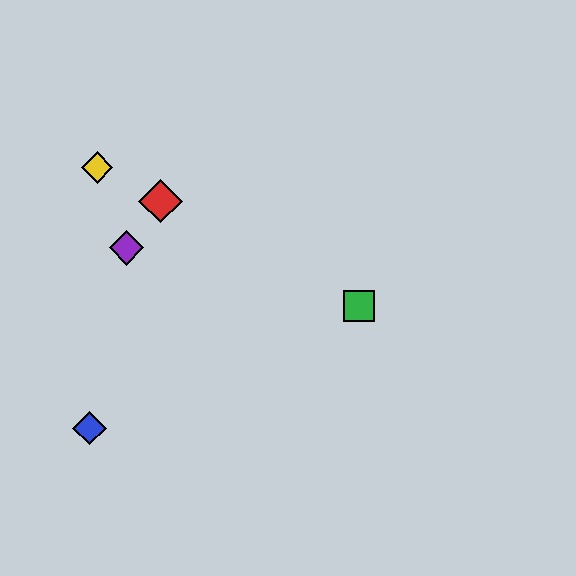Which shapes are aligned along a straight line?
The red diamond, the green square, the yellow diamond are aligned along a straight line.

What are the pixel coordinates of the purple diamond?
The purple diamond is at (127, 248).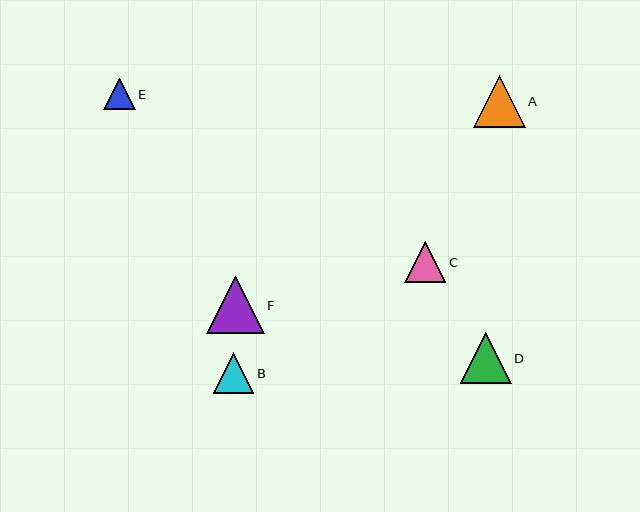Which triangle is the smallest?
Triangle E is the smallest with a size of approximately 31 pixels.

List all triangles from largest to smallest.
From largest to smallest: F, A, D, C, B, E.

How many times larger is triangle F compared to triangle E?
Triangle F is approximately 1.9 times the size of triangle E.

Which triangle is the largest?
Triangle F is the largest with a size of approximately 58 pixels.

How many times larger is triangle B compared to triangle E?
Triangle B is approximately 1.3 times the size of triangle E.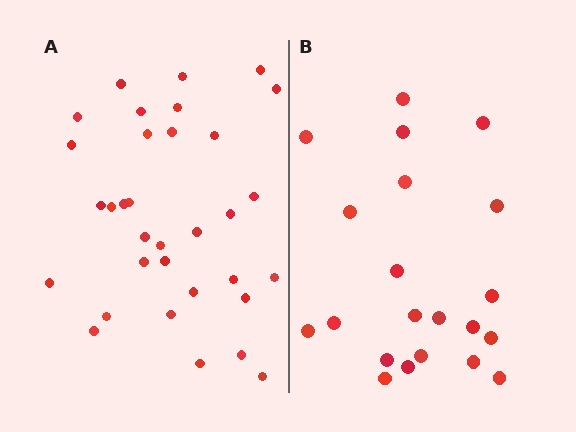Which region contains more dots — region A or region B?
Region A (the left region) has more dots.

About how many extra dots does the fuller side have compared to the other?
Region A has roughly 12 or so more dots than region B.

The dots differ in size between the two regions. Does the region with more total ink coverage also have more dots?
No. Region B has more total ink coverage because its dots are larger, but region A actually contains more individual dots. Total area can be misleading — the number of items is what matters here.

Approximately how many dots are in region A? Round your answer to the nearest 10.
About 30 dots. (The exact count is 33, which rounds to 30.)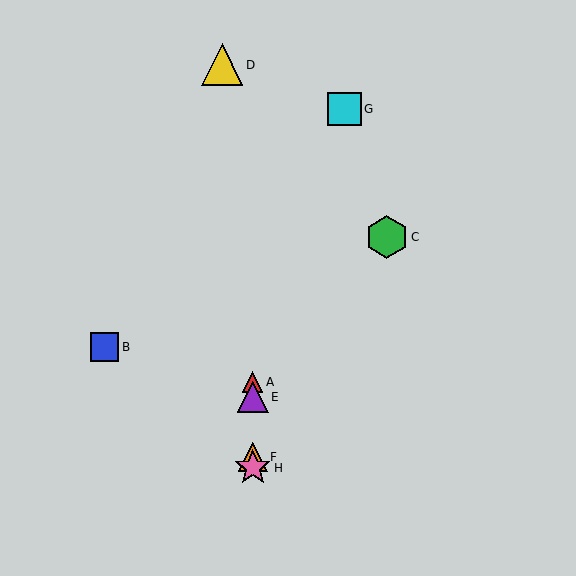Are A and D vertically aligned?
No, A is at x≈253 and D is at x≈222.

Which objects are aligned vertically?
Objects A, E, F, H are aligned vertically.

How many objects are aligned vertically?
4 objects (A, E, F, H) are aligned vertically.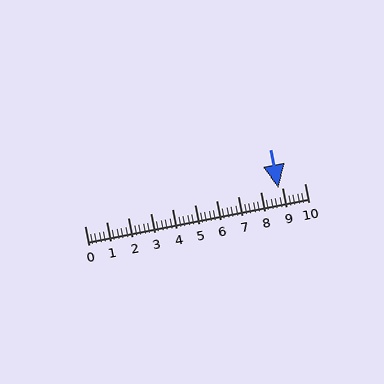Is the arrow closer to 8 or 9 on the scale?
The arrow is closer to 9.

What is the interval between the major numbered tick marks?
The major tick marks are spaced 1 units apart.